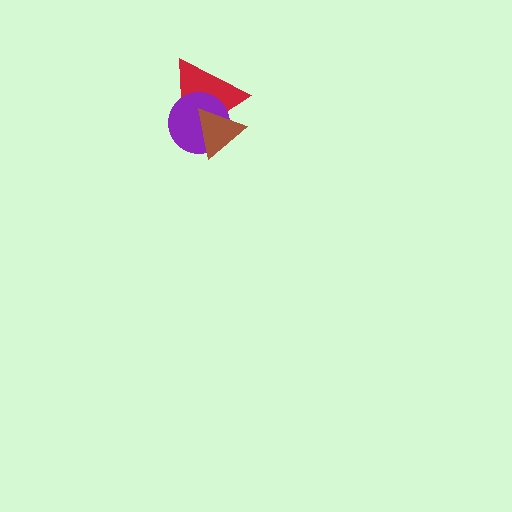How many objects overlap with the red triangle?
2 objects overlap with the red triangle.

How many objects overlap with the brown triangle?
2 objects overlap with the brown triangle.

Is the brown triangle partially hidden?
No, no other shape covers it.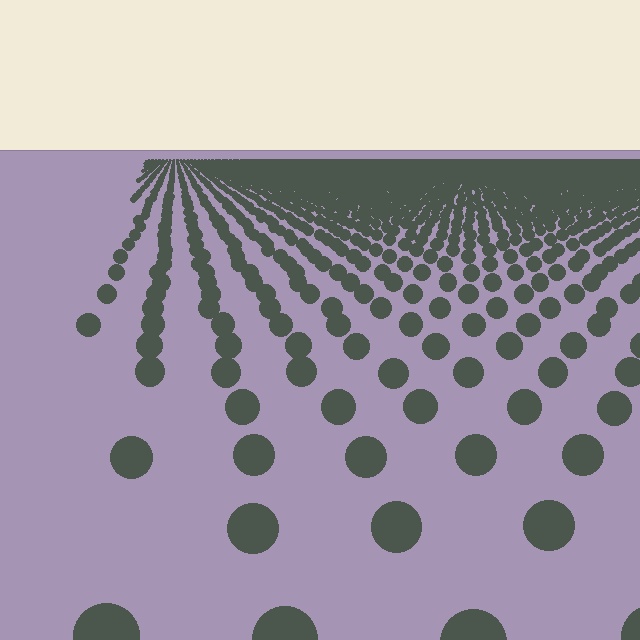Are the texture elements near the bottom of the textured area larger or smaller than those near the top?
Larger. Near the bottom, elements are closer to the viewer and appear at a bigger on-screen size.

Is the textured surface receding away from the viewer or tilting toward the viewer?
The surface is receding away from the viewer. Texture elements get smaller and denser toward the top.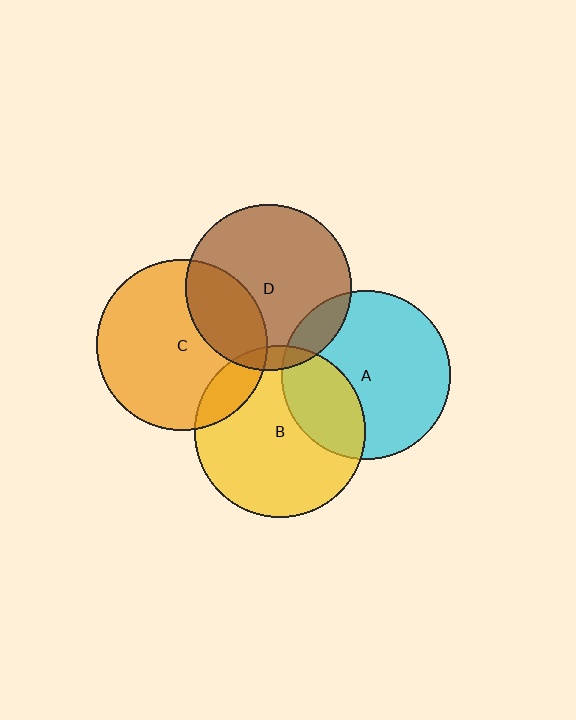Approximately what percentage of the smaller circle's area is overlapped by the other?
Approximately 30%.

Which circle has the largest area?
Circle B (yellow).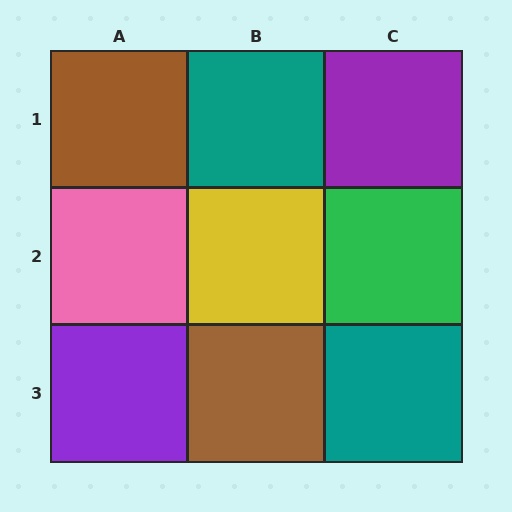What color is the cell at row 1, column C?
Purple.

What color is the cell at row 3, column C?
Teal.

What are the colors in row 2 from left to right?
Pink, yellow, green.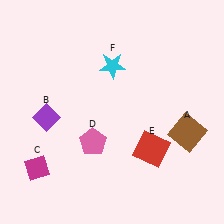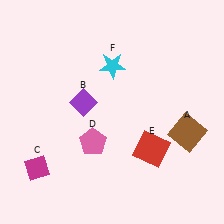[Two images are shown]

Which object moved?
The purple diamond (B) moved right.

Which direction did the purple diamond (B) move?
The purple diamond (B) moved right.